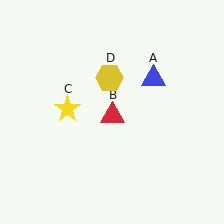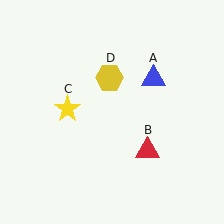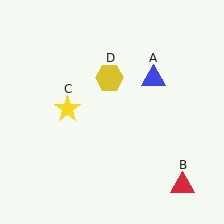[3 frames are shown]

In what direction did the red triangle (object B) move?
The red triangle (object B) moved down and to the right.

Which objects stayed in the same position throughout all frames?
Blue triangle (object A) and yellow star (object C) and yellow hexagon (object D) remained stationary.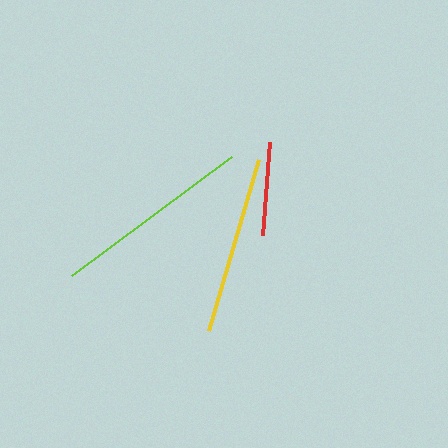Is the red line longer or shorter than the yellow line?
The yellow line is longer than the red line.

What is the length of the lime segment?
The lime segment is approximately 200 pixels long.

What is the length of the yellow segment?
The yellow segment is approximately 178 pixels long.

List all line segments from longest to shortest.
From longest to shortest: lime, yellow, red.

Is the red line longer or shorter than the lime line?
The lime line is longer than the red line.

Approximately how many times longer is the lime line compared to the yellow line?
The lime line is approximately 1.1 times the length of the yellow line.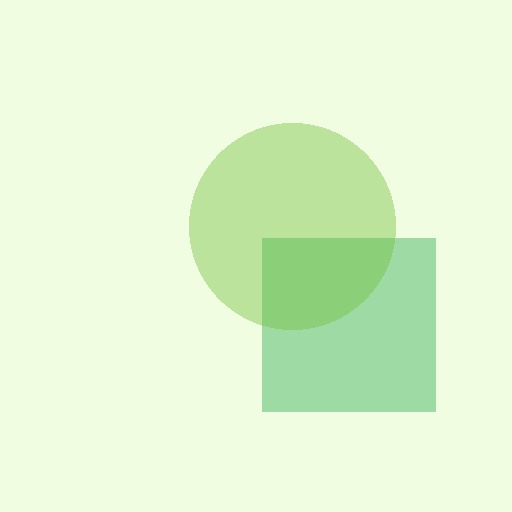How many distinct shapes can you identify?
There are 2 distinct shapes: a green square, a lime circle.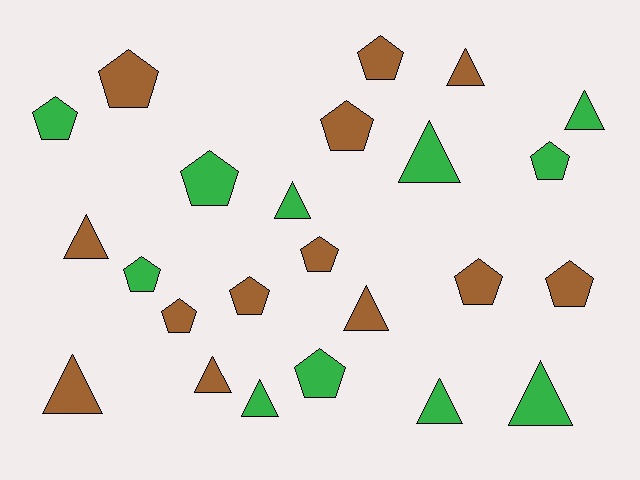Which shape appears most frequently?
Pentagon, with 13 objects.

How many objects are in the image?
There are 24 objects.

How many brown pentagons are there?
There are 8 brown pentagons.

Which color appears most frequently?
Brown, with 13 objects.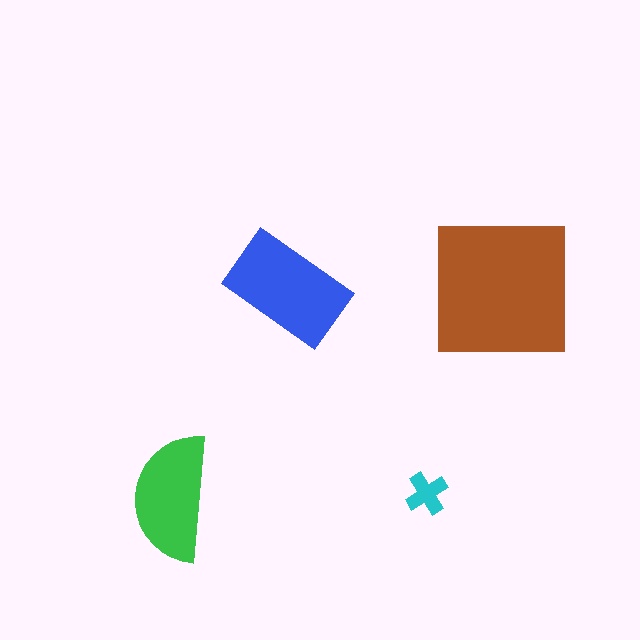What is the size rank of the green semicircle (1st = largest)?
3rd.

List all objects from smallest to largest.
The cyan cross, the green semicircle, the blue rectangle, the brown square.